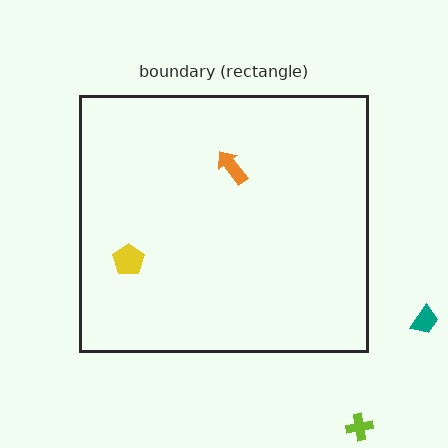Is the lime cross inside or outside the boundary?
Outside.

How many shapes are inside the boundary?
2 inside, 2 outside.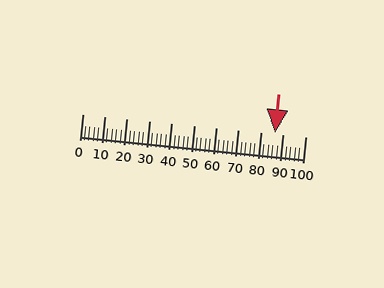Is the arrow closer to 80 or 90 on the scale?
The arrow is closer to 90.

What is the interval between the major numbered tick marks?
The major tick marks are spaced 10 units apart.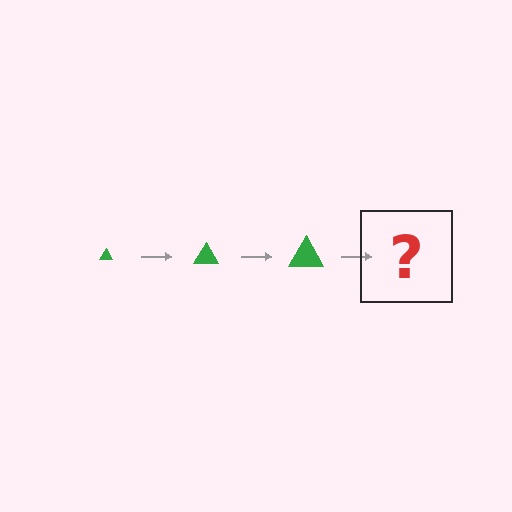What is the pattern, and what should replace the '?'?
The pattern is that the triangle gets progressively larger each step. The '?' should be a green triangle, larger than the previous one.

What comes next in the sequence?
The next element should be a green triangle, larger than the previous one.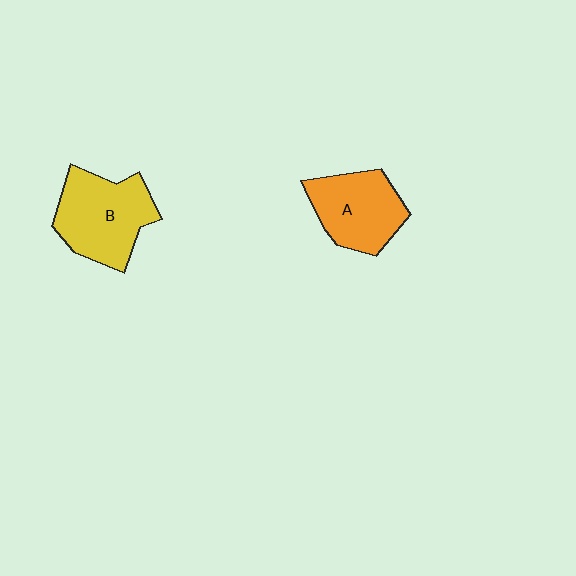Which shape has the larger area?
Shape B (yellow).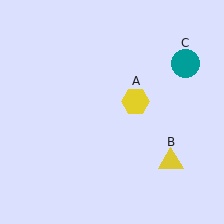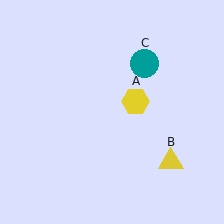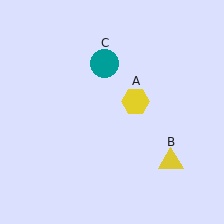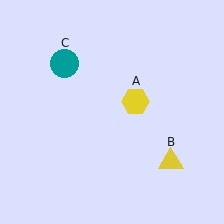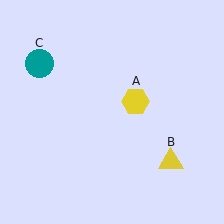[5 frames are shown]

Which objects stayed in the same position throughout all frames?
Yellow hexagon (object A) and yellow triangle (object B) remained stationary.